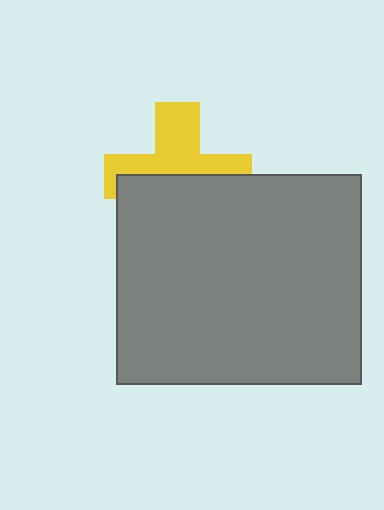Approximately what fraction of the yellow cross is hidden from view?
Roughly 51% of the yellow cross is hidden behind the gray rectangle.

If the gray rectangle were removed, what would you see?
You would see the complete yellow cross.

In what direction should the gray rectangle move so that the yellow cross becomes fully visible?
The gray rectangle should move down. That is the shortest direction to clear the overlap and leave the yellow cross fully visible.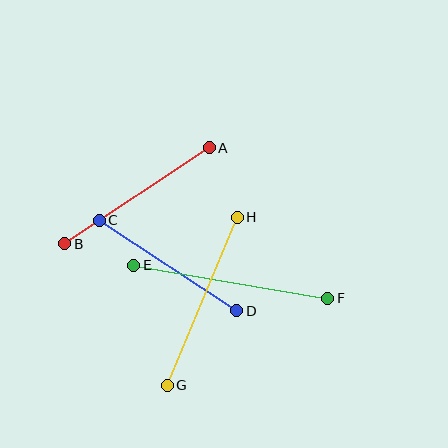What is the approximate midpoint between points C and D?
The midpoint is at approximately (168, 265) pixels.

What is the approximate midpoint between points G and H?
The midpoint is at approximately (202, 301) pixels.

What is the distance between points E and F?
The distance is approximately 197 pixels.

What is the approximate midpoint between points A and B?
The midpoint is at approximately (137, 196) pixels.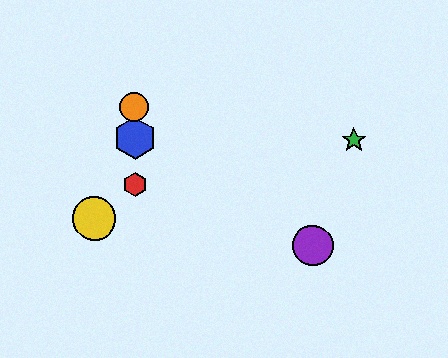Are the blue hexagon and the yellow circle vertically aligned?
No, the blue hexagon is at x≈135 and the yellow circle is at x≈94.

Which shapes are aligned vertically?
The red hexagon, the blue hexagon, the orange circle are aligned vertically.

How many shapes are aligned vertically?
3 shapes (the red hexagon, the blue hexagon, the orange circle) are aligned vertically.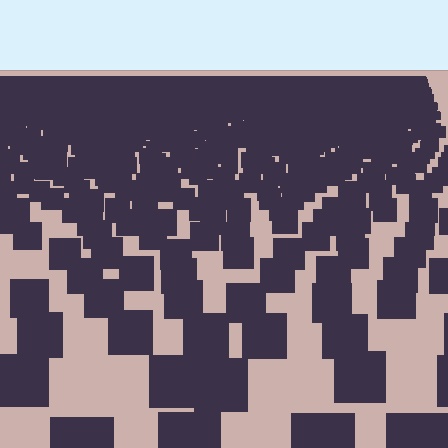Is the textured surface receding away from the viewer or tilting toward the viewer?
The surface is receding away from the viewer. Texture elements get smaller and denser toward the top.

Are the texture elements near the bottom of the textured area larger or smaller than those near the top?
Larger. Near the bottom, elements are closer to the viewer and appear at a bigger on-screen size.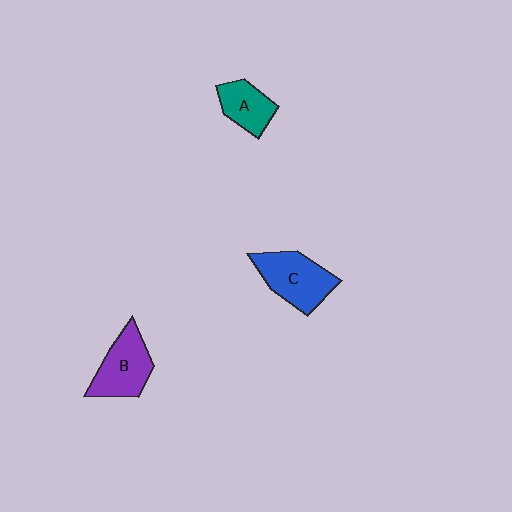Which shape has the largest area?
Shape C (blue).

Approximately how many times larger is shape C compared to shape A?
Approximately 1.5 times.